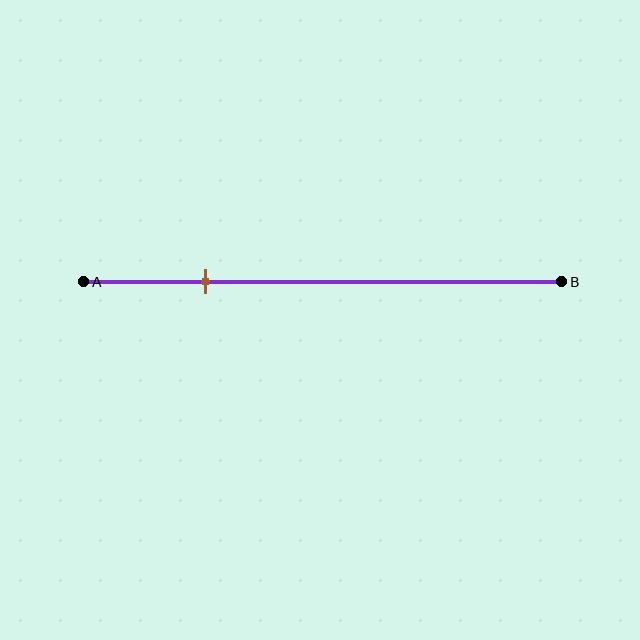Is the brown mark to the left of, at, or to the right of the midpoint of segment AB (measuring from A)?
The brown mark is to the left of the midpoint of segment AB.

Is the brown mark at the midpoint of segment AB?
No, the mark is at about 25% from A, not at the 50% midpoint.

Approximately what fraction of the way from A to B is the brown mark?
The brown mark is approximately 25% of the way from A to B.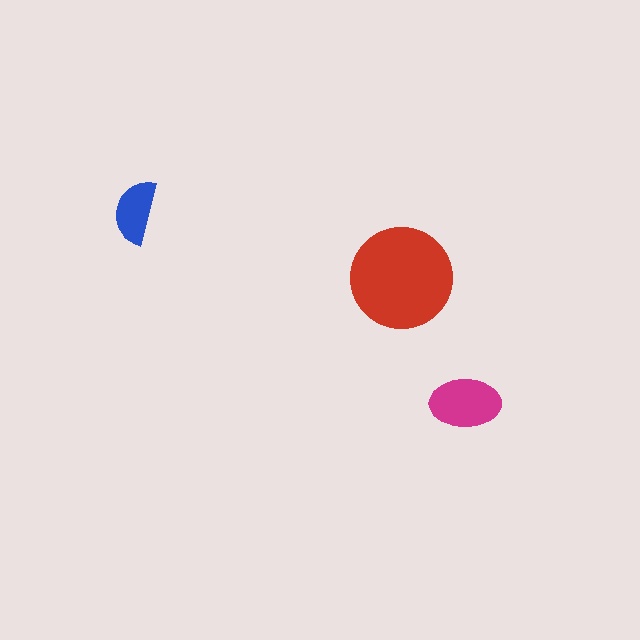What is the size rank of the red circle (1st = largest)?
1st.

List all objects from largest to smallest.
The red circle, the magenta ellipse, the blue semicircle.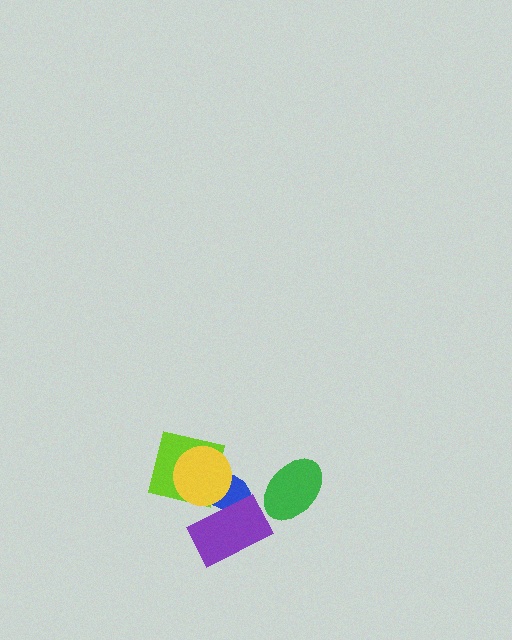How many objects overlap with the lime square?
2 objects overlap with the lime square.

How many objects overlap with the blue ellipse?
3 objects overlap with the blue ellipse.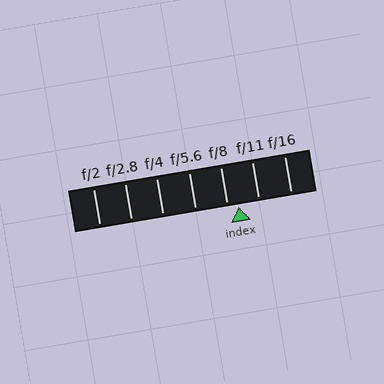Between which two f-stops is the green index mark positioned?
The index mark is between f/8 and f/11.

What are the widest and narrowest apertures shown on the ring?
The widest aperture shown is f/2 and the narrowest is f/16.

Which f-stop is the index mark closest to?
The index mark is closest to f/8.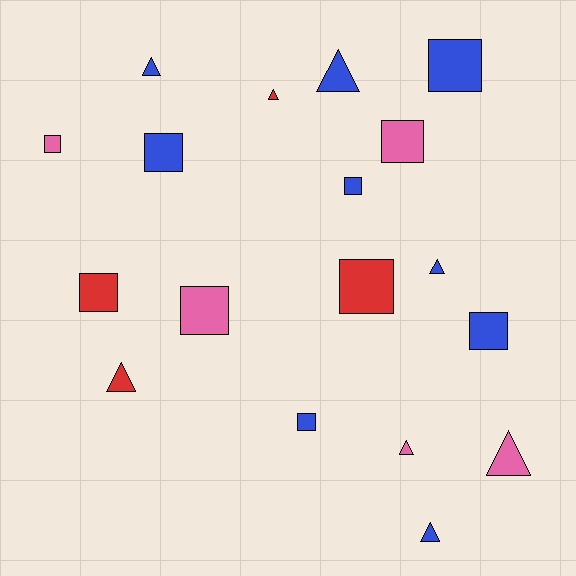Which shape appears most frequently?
Square, with 10 objects.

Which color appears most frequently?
Blue, with 9 objects.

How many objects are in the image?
There are 18 objects.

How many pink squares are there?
There are 3 pink squares.